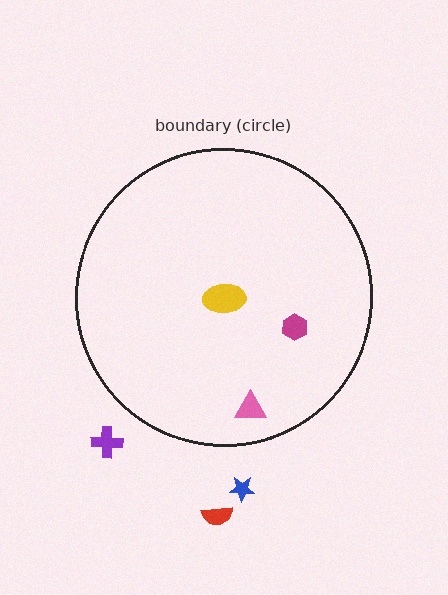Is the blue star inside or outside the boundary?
Outside.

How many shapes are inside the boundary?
3 inside, 3 outside.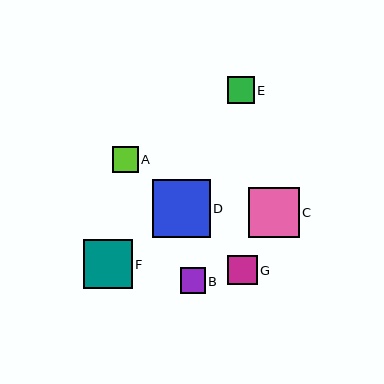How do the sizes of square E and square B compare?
Square E and square B are approximately the same size.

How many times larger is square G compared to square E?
Square G is approximately 1.1 times the size of square E.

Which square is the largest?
Square D is the largest with a size of approximately 58 pixels.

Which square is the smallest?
Square B is the smallest with a size of approximately 25 pixels.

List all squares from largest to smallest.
From largest to smallest: D, C, F, G, E, A, B.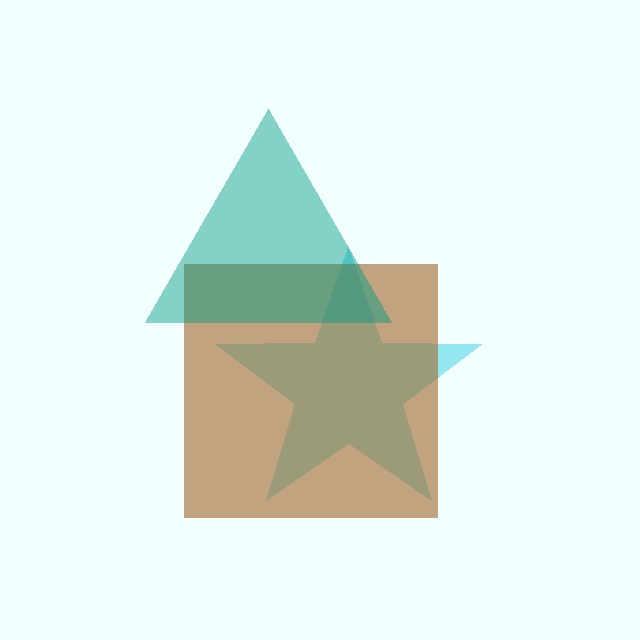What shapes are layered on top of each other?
The layered shapes are: a cyan star, a brown square, a teal triangle.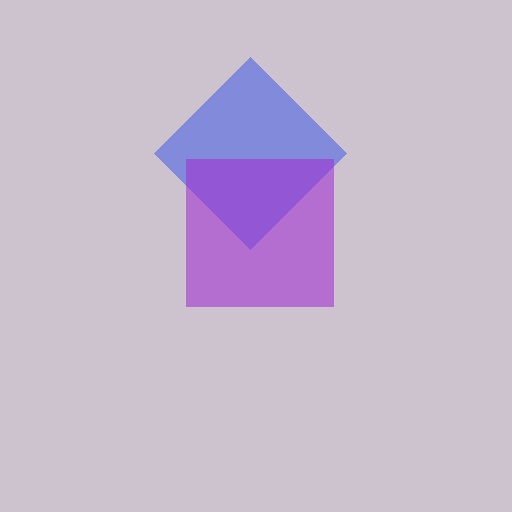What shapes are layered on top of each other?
The layered shapes are: a blue diamond, a purple square.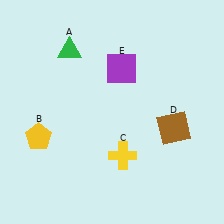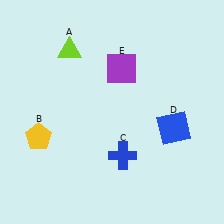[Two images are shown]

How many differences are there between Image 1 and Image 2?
There are 3 differences between the two images.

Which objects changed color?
A changed from green to lime. C changed from yellow to blue. D changed from brown to blue.